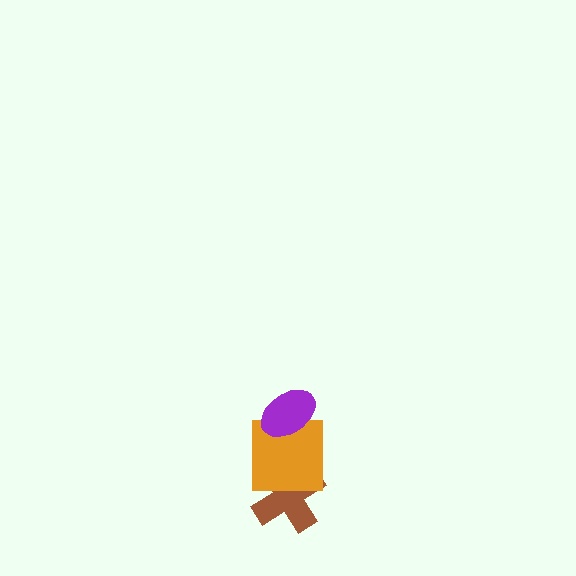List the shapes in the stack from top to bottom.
From top to bottom: the purple ellipse, the orange square, the brown cross.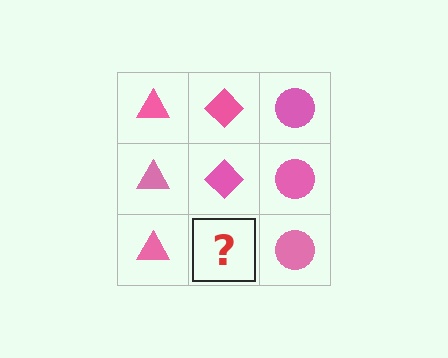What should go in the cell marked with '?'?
The missing cell should contain a pink diamond.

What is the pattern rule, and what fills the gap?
The rule is that each column has a consistent shape. The gap should be filled with a pink diamond.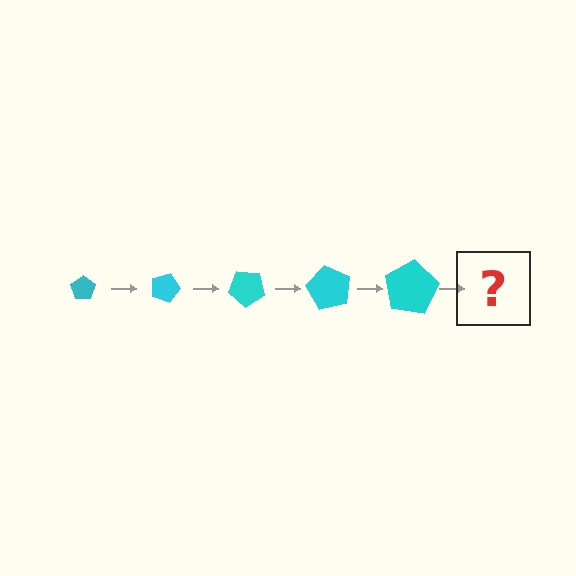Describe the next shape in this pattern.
It should be a pentagon, larger than the previous one and rotated 100 degrees from the start.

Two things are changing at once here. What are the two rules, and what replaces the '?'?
The two rules are that the pentagon grows larger each step and it rotates 20 degrees each step. The '?' should be a pentagon, larger than the previous one and rotated 100 degrees from the start.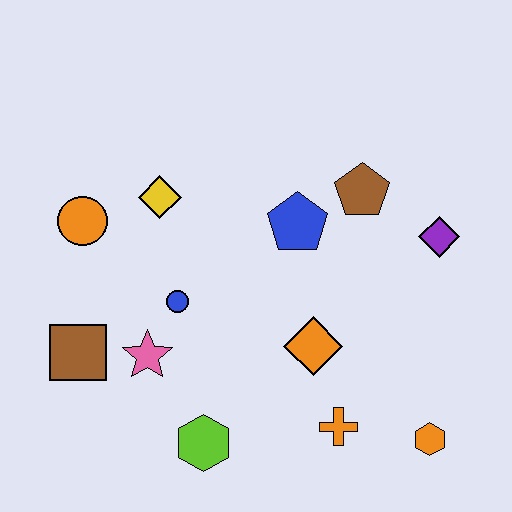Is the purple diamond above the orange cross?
Yes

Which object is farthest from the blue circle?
The orange hexagon is farthest from the blue circle.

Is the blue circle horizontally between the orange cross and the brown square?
Yes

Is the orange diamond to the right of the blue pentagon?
Yes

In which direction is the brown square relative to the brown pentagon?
The brown square is to the left of the brown pentagon.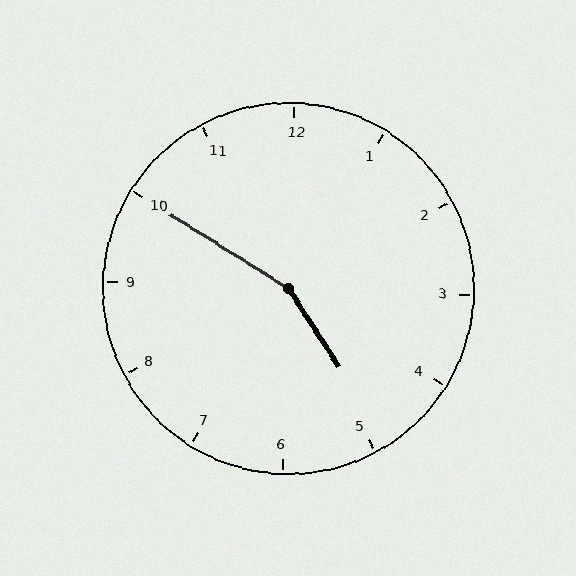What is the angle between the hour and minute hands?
Approximately 155 degrees.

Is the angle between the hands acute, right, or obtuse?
It is obtuse.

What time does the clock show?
4:50.